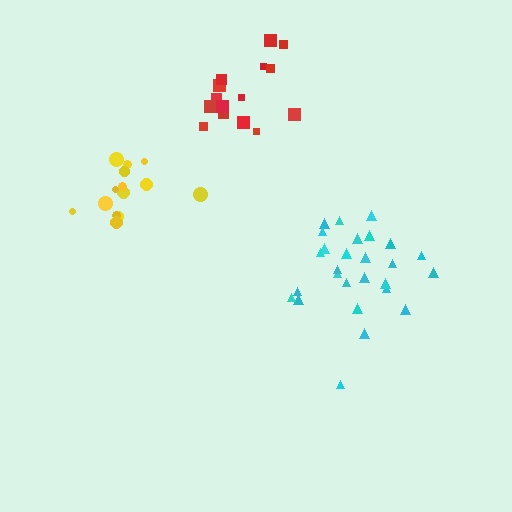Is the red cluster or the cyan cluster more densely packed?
Cyan.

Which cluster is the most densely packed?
Yellow.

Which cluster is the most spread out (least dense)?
Red.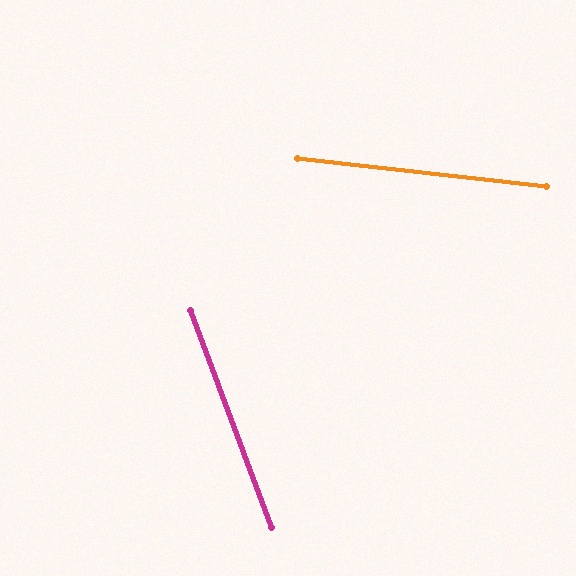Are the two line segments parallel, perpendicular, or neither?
Neither parallel nor perpendicular — they differ by about 63°.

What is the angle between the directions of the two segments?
Approximately 63 degrees.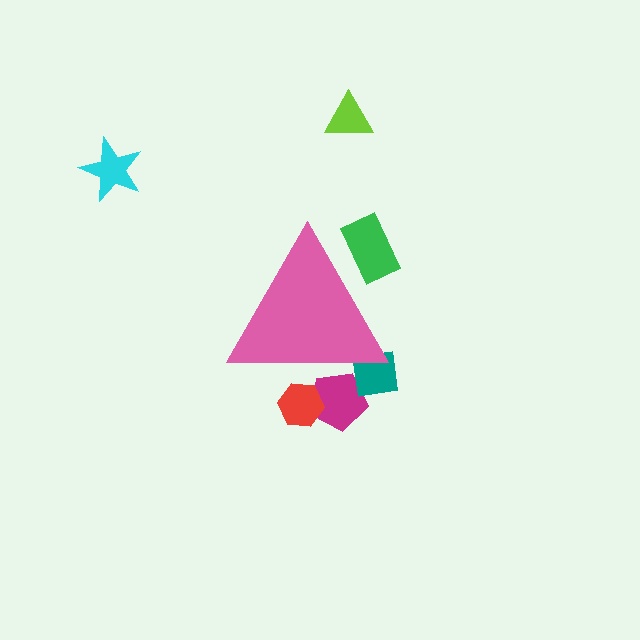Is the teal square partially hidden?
Yes, the teal square is partially hidden behind the pink triangle.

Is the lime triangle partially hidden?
No, the lime triangle is fully visible.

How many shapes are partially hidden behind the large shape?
4 shapes are partially hidden.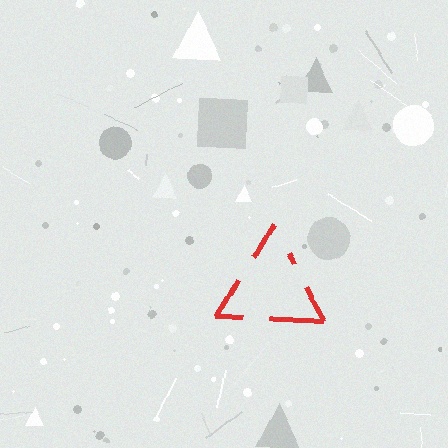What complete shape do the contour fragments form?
The contour fragments form a triangle.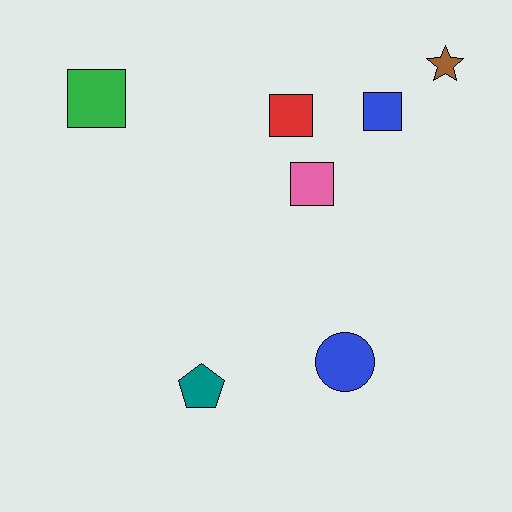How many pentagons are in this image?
There is 1 pentagon.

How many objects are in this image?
There are 7 objects.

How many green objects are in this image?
There is 1 green object.